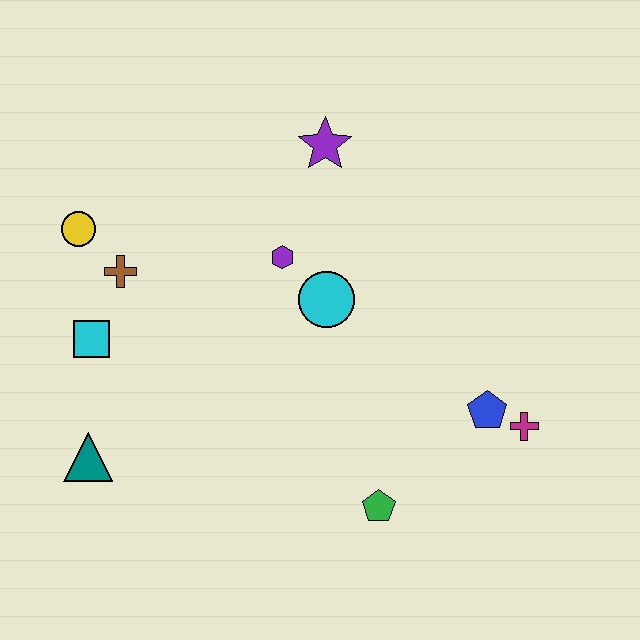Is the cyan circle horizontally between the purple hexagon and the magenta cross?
Yes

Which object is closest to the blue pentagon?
The magenta cross is closest to the blue pentagon.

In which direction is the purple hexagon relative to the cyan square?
The purple hexagon is to the right of the cyan square.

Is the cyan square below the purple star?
Yes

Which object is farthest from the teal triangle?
The magenta cross is farthest from the teal triangle.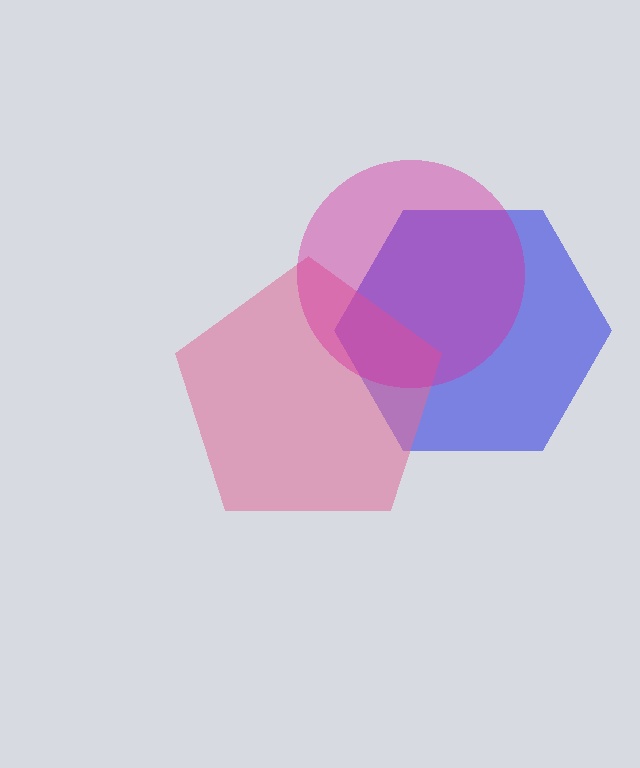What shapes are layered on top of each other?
The layered shapes are: a blue hexagon, a pink pentagon, a magenta circle.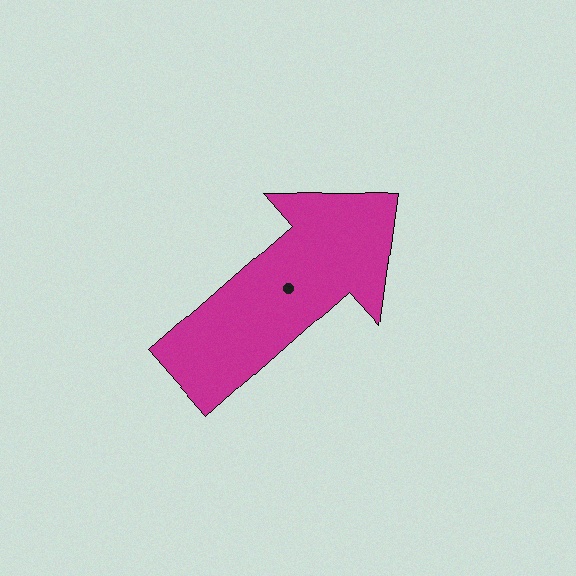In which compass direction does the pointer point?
Northeast.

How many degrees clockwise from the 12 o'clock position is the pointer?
Approximately 49 degrees.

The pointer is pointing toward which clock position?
Roughly 2 o'clock.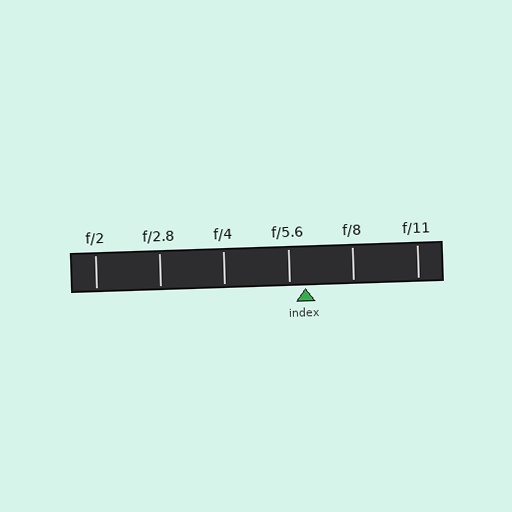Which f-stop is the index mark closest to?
The index mark is closest to f/5.6.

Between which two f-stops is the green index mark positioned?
The index mark is between f/5.6 and f/8.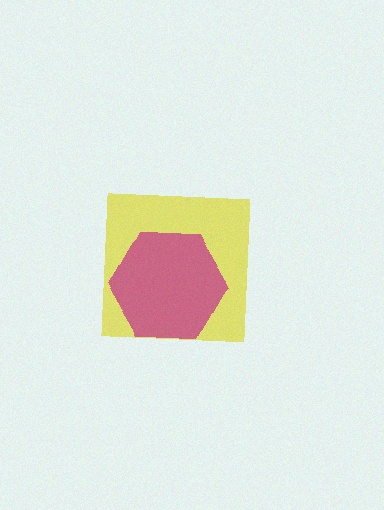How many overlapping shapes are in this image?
There are 2 overlapping shapes in the image.